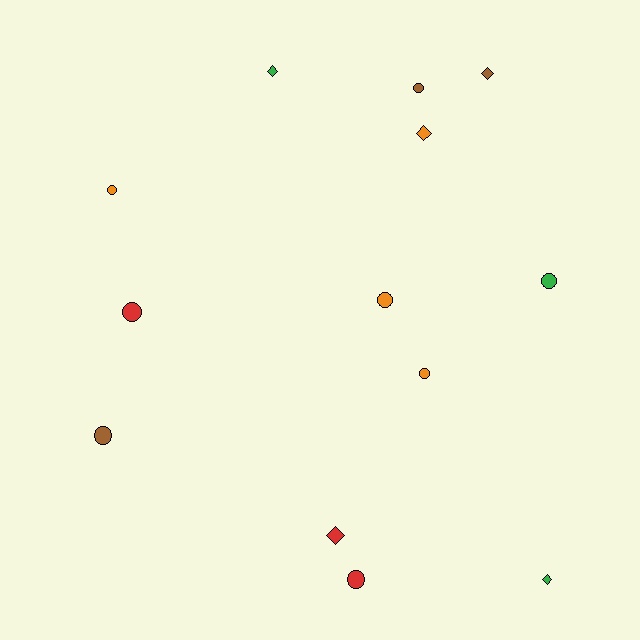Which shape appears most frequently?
Circle, with 8 objects.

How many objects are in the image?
There are 13 objects.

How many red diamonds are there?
There is 1 red diamond.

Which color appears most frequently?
Orange, with 4 objects.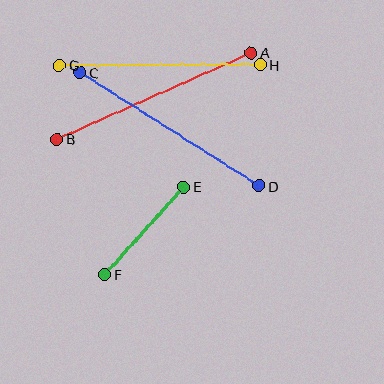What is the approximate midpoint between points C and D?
The midpoint is at approximately (170, 129) pixels.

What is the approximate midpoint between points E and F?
The midpoint is at approximately (144, 230) pixels.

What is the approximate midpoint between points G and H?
The midpoint is at approximately (160, 65) pixels.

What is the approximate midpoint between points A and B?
The midpoint is at approximately (154, 96) pixels.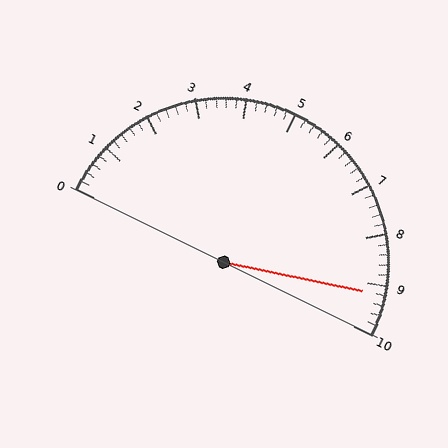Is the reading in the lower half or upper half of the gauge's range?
The reading is in the upper half of the range (0 to 10).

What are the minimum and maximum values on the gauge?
The gauge ranges from 0 to 10.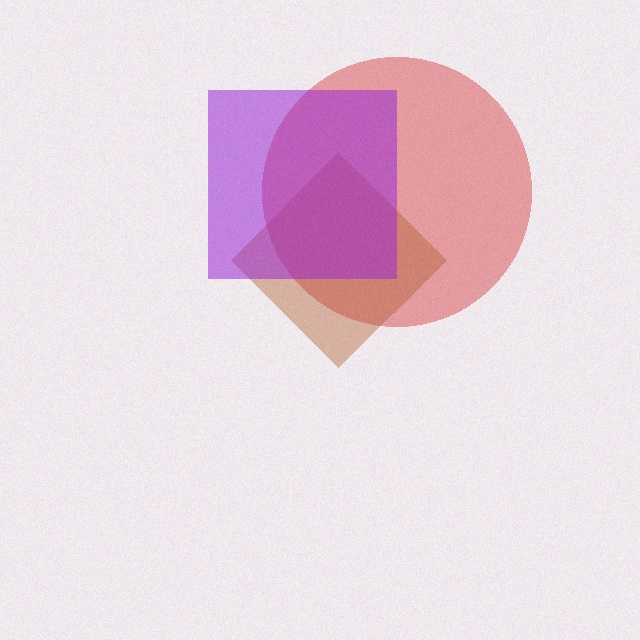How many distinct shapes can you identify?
There are 3 distinct shapes: a red circle, a brown diamond, a purple square.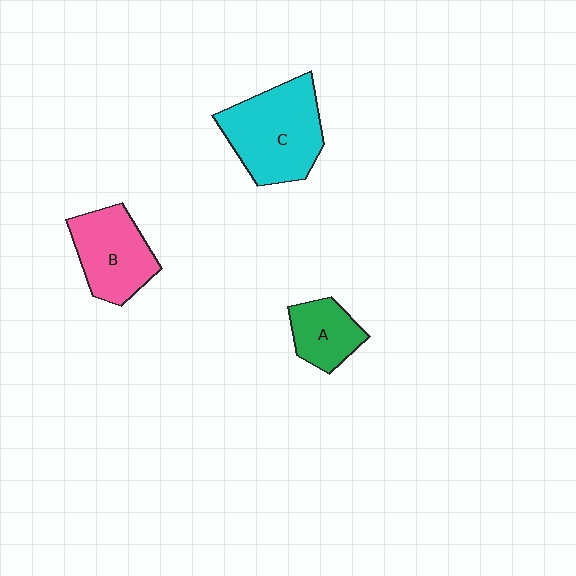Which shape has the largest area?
Shape C (cyan).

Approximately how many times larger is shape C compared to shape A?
Approximately 2.0 times.